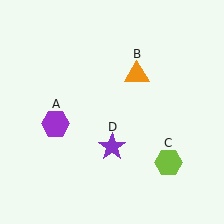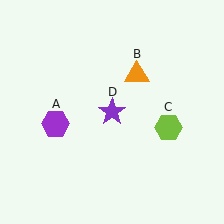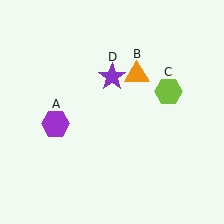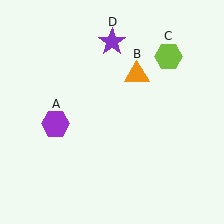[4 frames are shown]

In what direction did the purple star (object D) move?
The purple star (object D) moved up.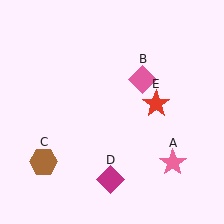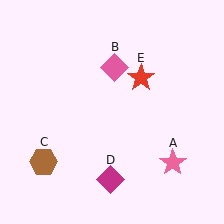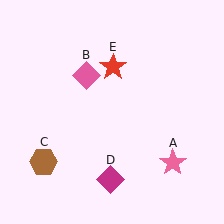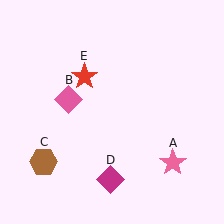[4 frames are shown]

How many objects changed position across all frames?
2 objects changed position: pink diamond (object B), red star (object E).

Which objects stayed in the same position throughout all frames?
Pink star (object A) and brown hexagon (object C) and magenta diamond (object D) remained stationary.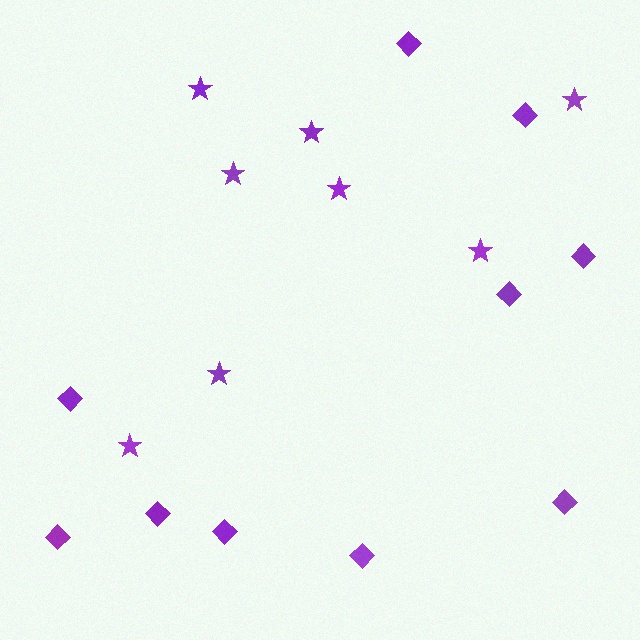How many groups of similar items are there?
There are 2 groups: one group of stars (8) and one group of diamonds (10).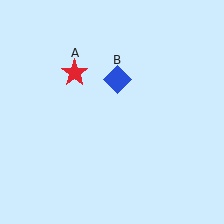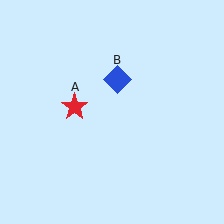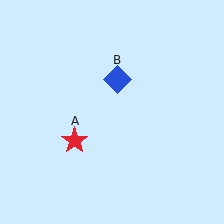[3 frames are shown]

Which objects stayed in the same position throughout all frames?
Blue diamond (object B) remained stationary.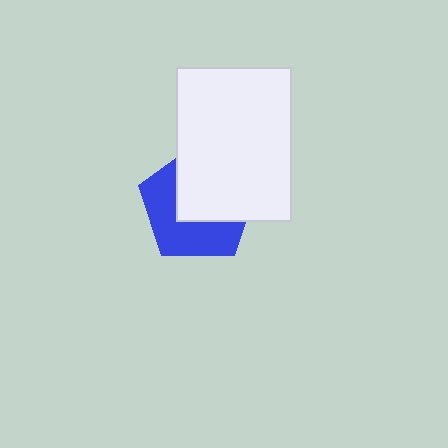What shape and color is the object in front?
The object in front is a white rectangle.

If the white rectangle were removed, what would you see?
You would see the complete blue pentagon.